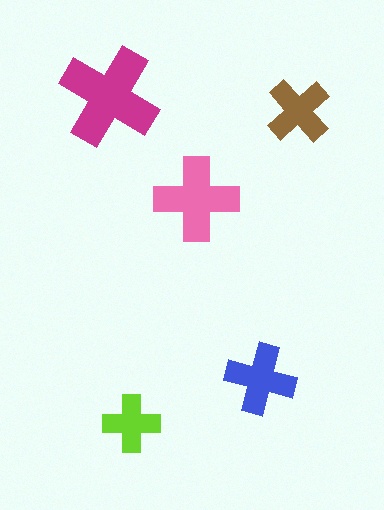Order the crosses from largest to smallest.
the magenta one, the pink one, the blue one, the brown one, the lime one.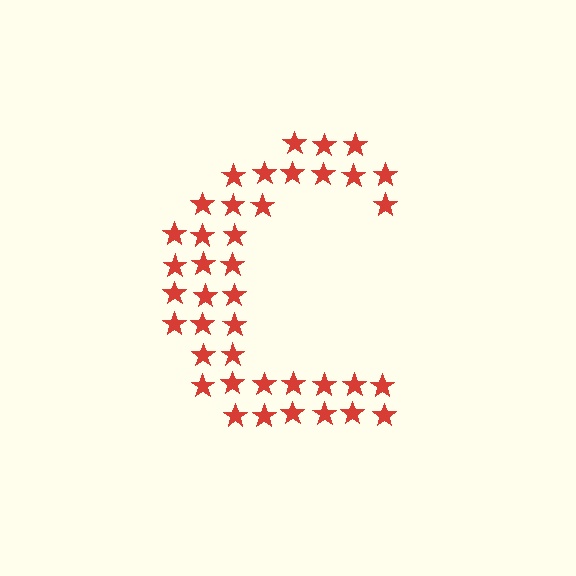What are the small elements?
The small elements are stars.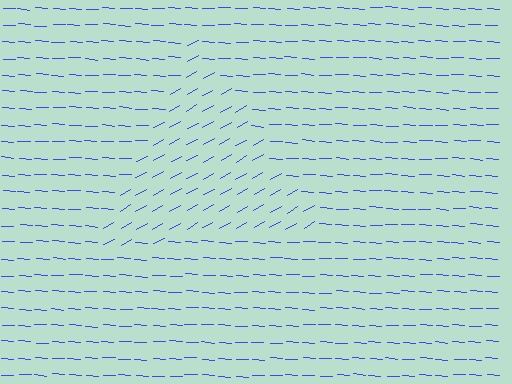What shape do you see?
I see a triangle.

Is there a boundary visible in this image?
Yes, there is a texture boundary formed by a change in line orientation.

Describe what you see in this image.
The image is filled with small blue line segments. A triangle region in the image has lines oriented differently from the surrounding lines, creating a visible texture boundary.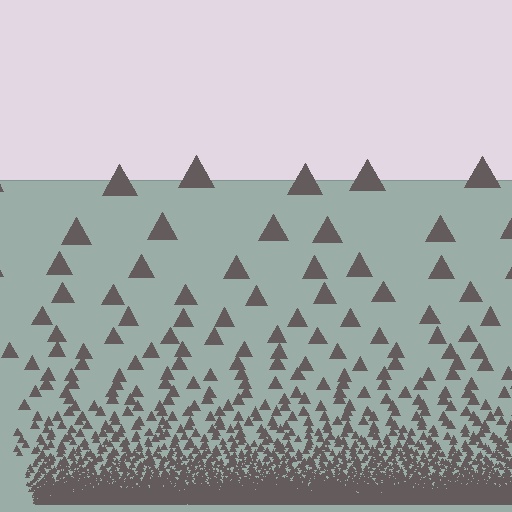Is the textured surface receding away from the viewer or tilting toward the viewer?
The surface appears to tilt toward the viewer. Texture elements get larger and sparser toward the top.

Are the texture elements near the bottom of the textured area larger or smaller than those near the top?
Smaller. The gradient is inverted — elements near the bottom are smaller and denser.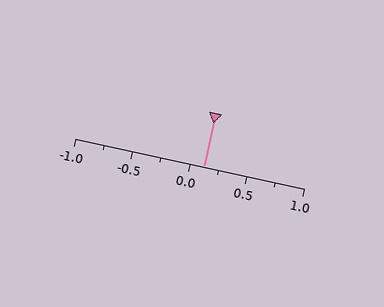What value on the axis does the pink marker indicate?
The marker indicates approximately 0.12.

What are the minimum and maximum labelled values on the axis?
The axis runs from -1.0 to 1.0.